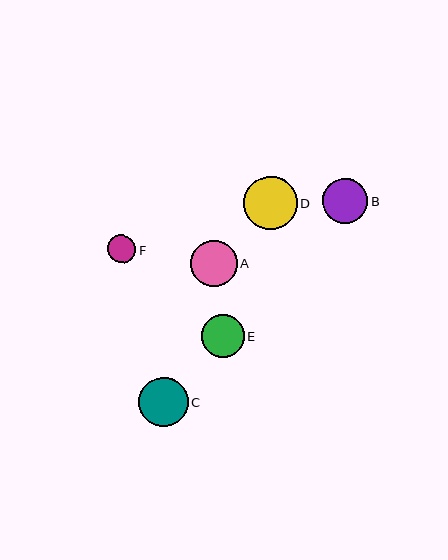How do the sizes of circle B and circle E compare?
Circle B and circle E are approximately the same size.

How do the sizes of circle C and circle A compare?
Circle C and circle A are approximately the same size.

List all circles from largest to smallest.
From largest to smallest: D, C, A, B, E, F.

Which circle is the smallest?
Circle F is the smallest with a size of approximately 28 pixels.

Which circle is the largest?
Circle D is the largest with a size of approximately 53 pixels.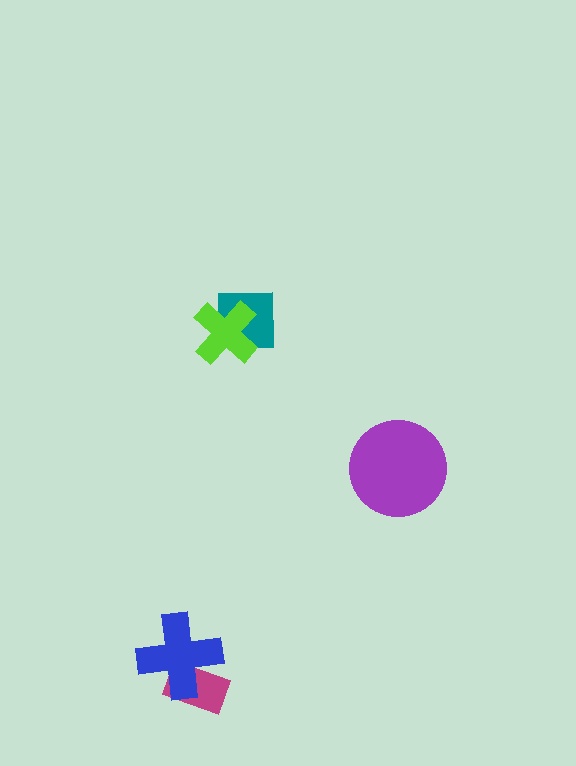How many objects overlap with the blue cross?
1 object overlaps with the blue cross.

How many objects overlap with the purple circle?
0 objects overlap with the purple circle.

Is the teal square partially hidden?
Yes, it is partially covered by another shape.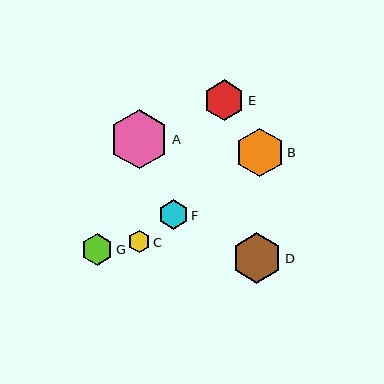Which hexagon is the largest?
Hexagon A is the largest with a size of approximately 59 pixels.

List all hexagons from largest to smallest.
From largest to smallest: A, D, B, E, G, F, C.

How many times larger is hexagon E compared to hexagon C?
Hexagon E is approximately 1.8 times the size of hexagon C.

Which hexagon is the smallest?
Hexagon C is the smallest with a size of approximately 22 pixels.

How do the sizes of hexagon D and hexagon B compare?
Hexagon D and hexagon B are approximately the same size.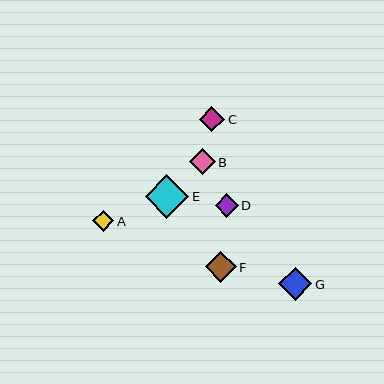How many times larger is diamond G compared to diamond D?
Diamond G is approximately 1.4 times the size of diamond D.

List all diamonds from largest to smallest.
From largest to smallest: E, G, F, B, C, D, A.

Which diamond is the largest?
Diamond E is the largest with a size of approximately 43 pixels.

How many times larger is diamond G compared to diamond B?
Diamond G is approximately 1.3 times the size of diamond B.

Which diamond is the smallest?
Diamond A is the smallest with a size of approximately 21 pixels.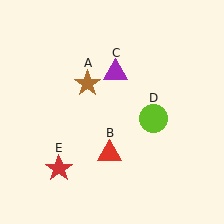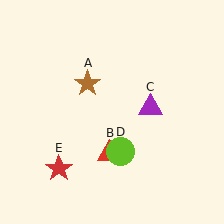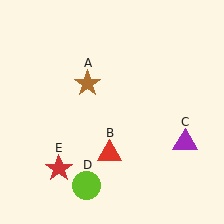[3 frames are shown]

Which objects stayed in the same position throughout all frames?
Brown star (object A) and red triangle (object B) and red star (object E) remained stationary.